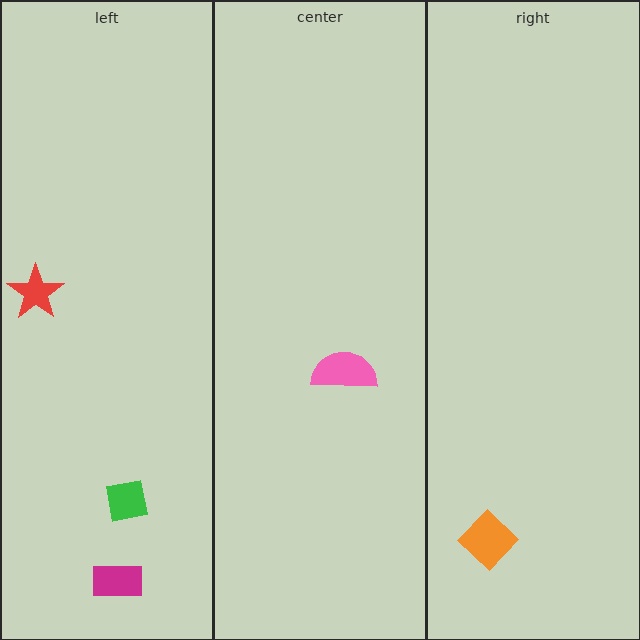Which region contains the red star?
The left region.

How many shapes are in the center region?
1.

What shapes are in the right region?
The orange diamond.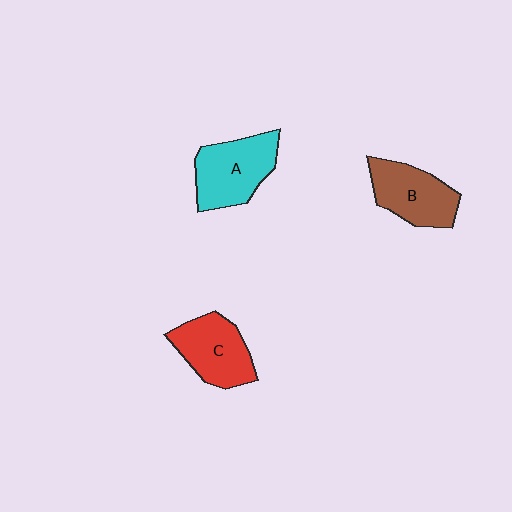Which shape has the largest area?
Shape A (cyan).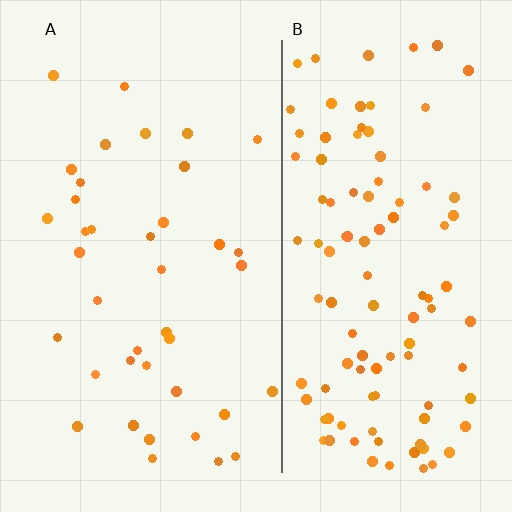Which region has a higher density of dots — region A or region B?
B (the right).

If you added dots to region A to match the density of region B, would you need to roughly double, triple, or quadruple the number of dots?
Approximately triple.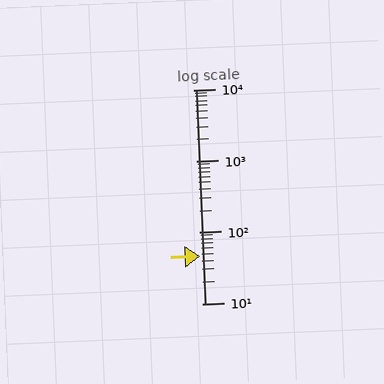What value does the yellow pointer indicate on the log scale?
The pointer indicates approximately 47.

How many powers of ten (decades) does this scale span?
The scale spans 3 decades, from 10 to 10000.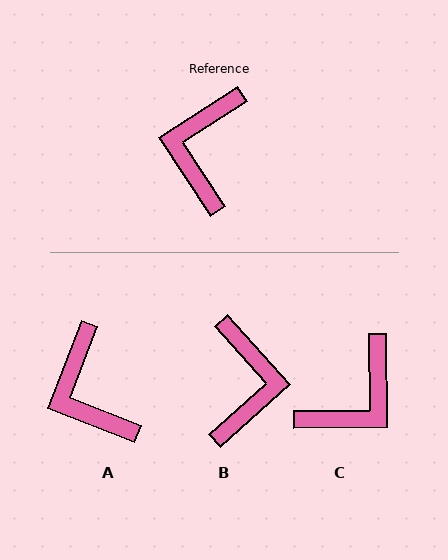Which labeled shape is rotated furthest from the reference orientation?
B, about 171 degrees away.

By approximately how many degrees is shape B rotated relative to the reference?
Approximately 171 degrees clockwise.